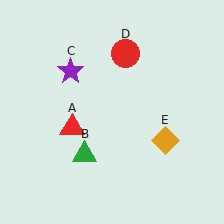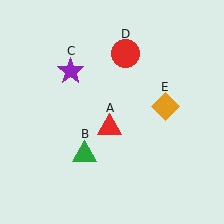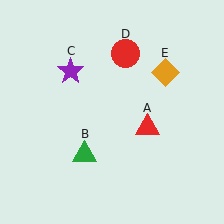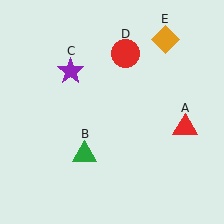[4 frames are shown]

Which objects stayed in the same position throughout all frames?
Green triangle (object B) and purple star (object C) and red circle (object D) remained stationary.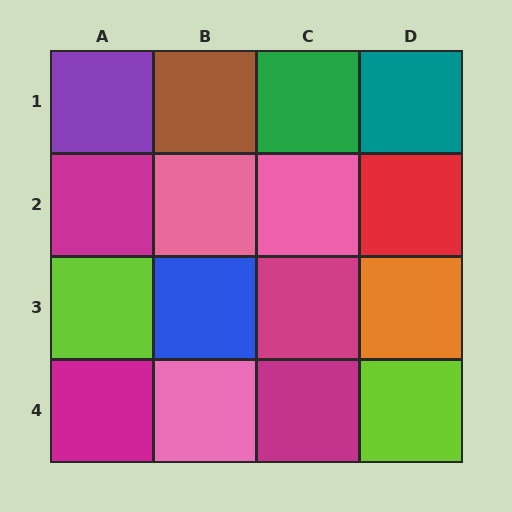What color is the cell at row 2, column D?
Red.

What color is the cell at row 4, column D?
Lime.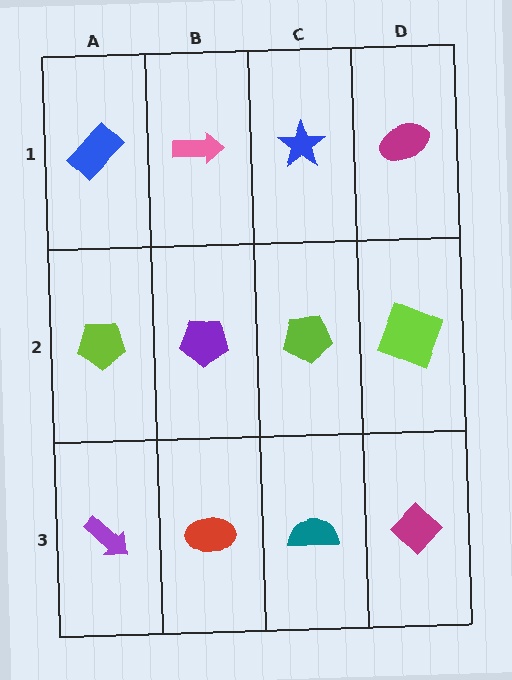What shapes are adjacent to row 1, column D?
A lime square (row 2, column D), a blue star (row 1, column C).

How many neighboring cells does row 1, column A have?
2.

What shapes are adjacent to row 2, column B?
A pink arrow (row 1, column B), a red ellipse (row 3, column B), a lime pentagon (row 2, column A), a lime pentagon (row 2, column C).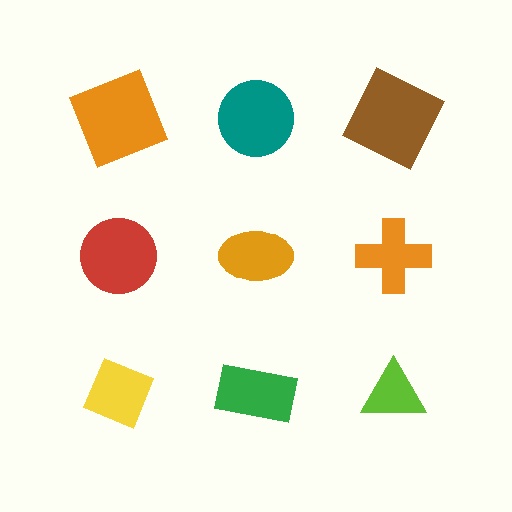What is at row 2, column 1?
A red circle.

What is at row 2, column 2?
An orange ellipse.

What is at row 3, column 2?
A green rectangle.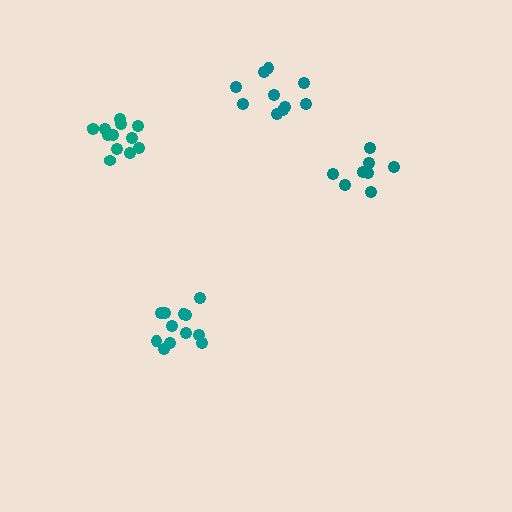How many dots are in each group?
Group 1: 10 dots, Group 2: 8 dots, Group 3: 12 dots, Group 4: 13 dots (43 total).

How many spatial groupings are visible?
There are 4 spatial groupings.